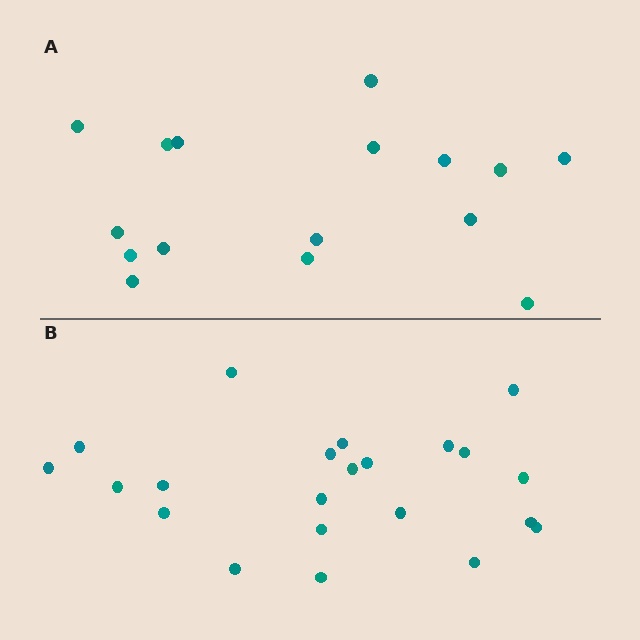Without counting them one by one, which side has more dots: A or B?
Region B (the bottom region) has more dots.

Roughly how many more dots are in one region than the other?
Region B has about 6 more dots than region A.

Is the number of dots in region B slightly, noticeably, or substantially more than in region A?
Region B has noticeably more, but not dramatically so. The ratio is roughly 1.4 to 1.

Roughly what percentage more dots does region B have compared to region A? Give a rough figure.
About 40% more.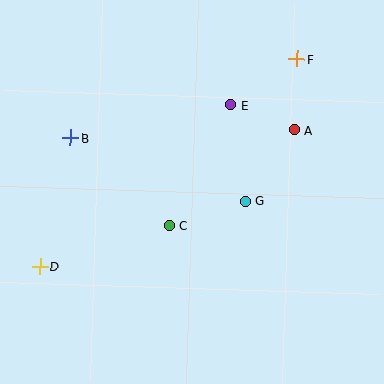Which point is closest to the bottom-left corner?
Point D is closest to the bottom-left corner.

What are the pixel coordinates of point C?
Point C is at (169, 226).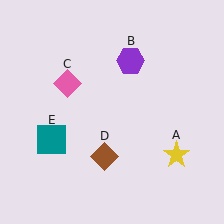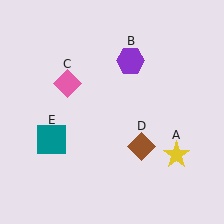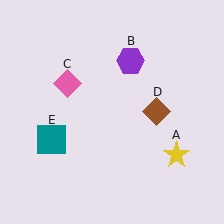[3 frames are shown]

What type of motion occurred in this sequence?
The brown diamond (object D) rotated counterclockwise around the center of the scene.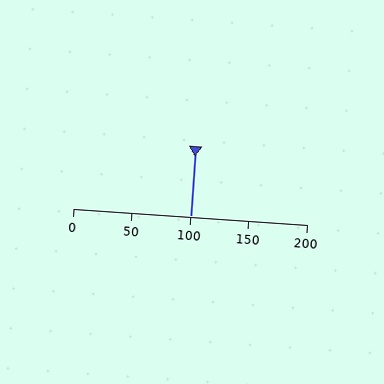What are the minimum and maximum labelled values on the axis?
The axis runs from 0 to 200.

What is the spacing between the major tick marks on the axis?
The major ticks are spaced 50 apart.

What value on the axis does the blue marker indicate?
The marker indicates approximately 100.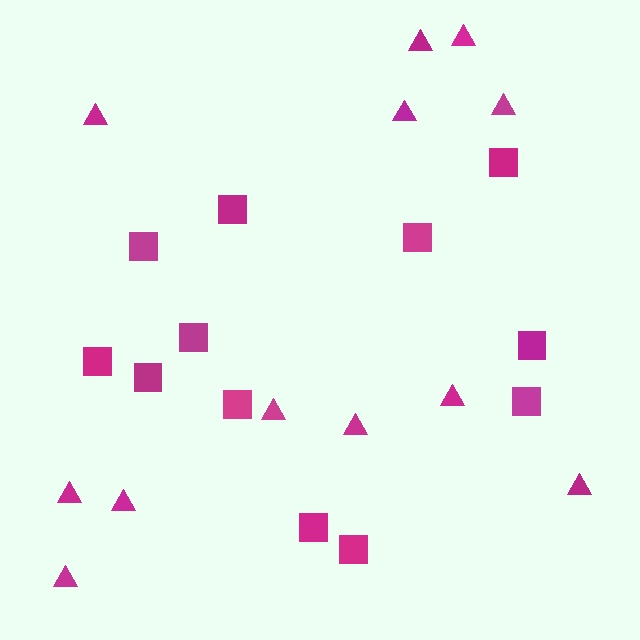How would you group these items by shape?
There are 2 groups: one group of squares (12) and one group of triangles (12).